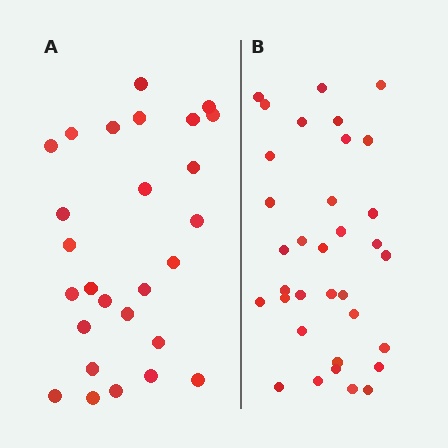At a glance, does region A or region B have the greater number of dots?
Region B (the right region) has more dots.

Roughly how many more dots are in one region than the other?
Region B has roughly 8 or so more dots than region A.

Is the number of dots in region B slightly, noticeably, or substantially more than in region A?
Region B has noticeably more, but not dramatically so. The ratio is roughly 1.3 to 1.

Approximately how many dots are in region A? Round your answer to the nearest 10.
About 30 dots. (The exact count is 27, which rounds to 30.)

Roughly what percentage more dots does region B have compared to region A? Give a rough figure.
About 25% more.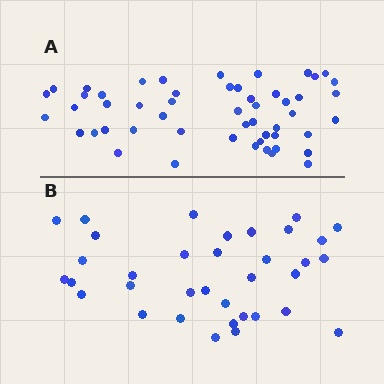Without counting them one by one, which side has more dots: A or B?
Region A (the top region) has more dots.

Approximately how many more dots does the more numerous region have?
Region A has approximately 15 more dots than region B.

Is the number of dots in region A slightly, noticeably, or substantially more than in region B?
Region A has substantially more. The ratio is roughly 1.5 to 1.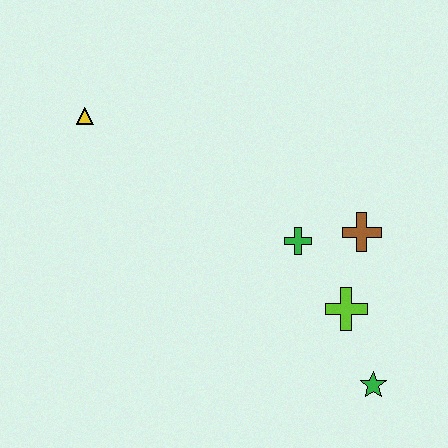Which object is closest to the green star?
The lime cross is closest to the green star.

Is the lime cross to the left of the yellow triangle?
No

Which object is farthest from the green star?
The yellow triangle is farthest from the green star.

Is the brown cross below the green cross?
No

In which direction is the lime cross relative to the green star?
The lime cross is above the green star.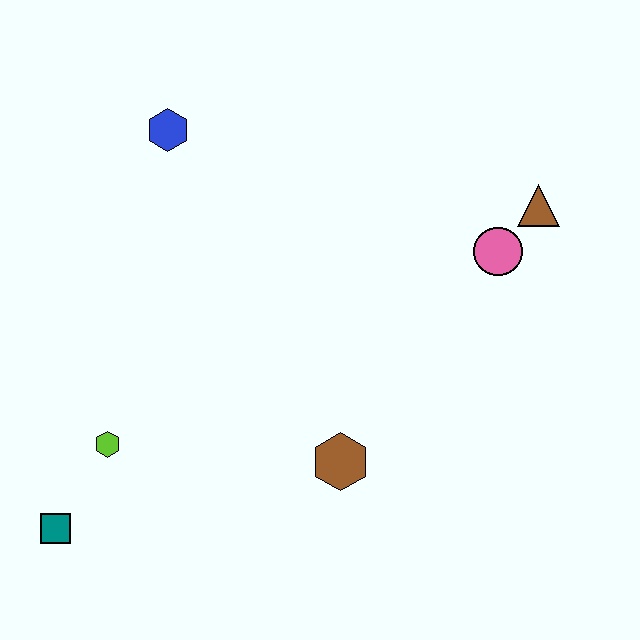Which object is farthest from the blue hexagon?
The teal square is farthest from the blue hexagon.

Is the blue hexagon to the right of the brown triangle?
No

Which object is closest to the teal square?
The lime hexagon is closest to the teal square.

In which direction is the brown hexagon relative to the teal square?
The brown hexagon is to the right of the teal square.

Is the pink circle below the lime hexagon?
No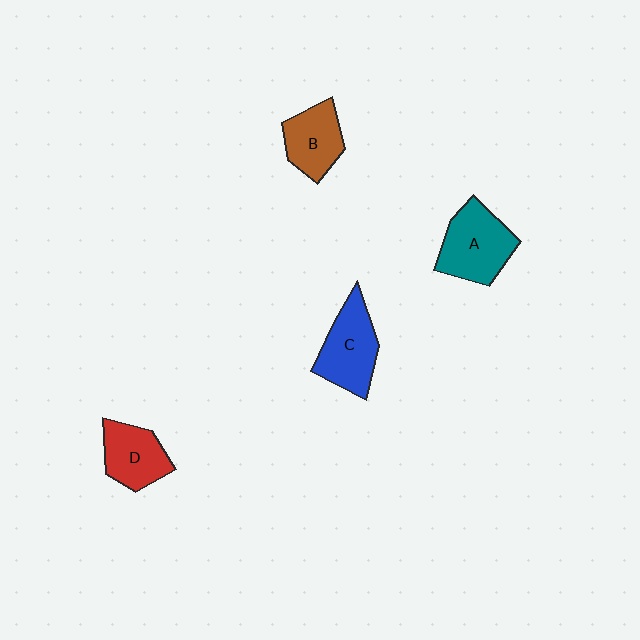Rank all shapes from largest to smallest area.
From largest to smallest: A (teal), C (blue), D (red), B (brown).